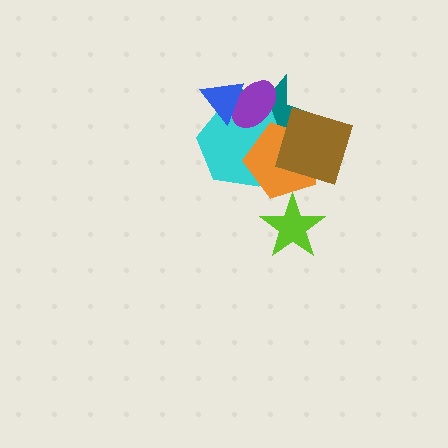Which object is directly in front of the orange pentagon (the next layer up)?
The brown diamond is directly in front of the orange pentagon.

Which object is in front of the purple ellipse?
The blue triangle is in front of the purple ellipse.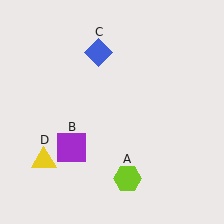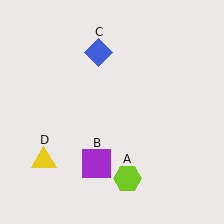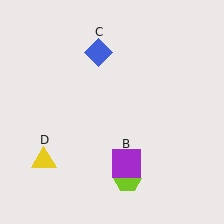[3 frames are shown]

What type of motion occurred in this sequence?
The purple square (object B) rotated counterclockwise around the center of the scene.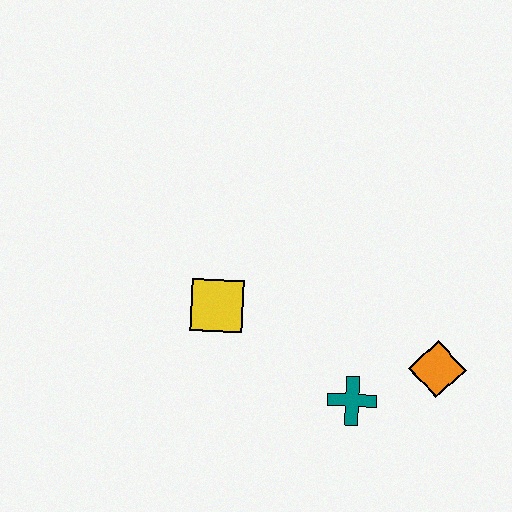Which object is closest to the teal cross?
The orange diamond is closest to the teal cross.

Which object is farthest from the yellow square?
The orange diamond is farthest from the yellow square.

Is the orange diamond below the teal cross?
No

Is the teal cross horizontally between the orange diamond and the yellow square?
Yes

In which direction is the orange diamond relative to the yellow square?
The orange diamond is to the right of the yellow square.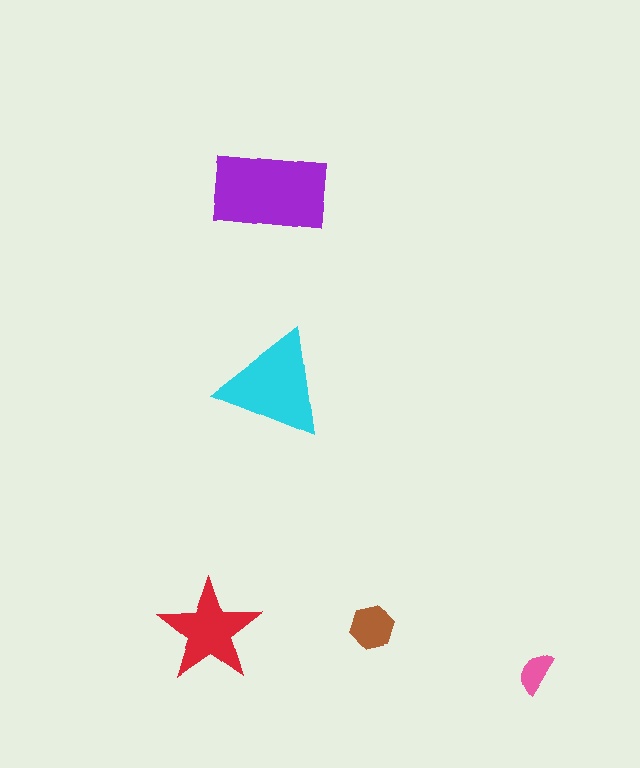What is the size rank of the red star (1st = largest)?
3rd.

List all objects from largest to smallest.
The purple rectangle, the cyan triangle, the red star, the brown hexagon, the pink semicircle.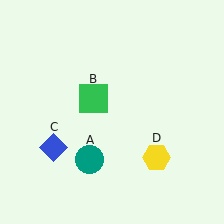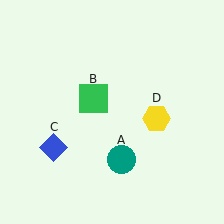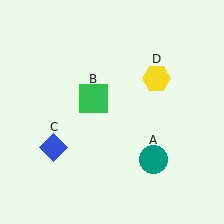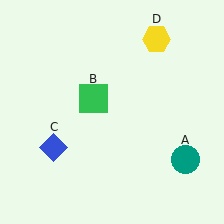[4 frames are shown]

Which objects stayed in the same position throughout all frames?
Green square (object B) and blue diamond (object C) remained stationary.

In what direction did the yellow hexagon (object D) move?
The yellow hexagon (object D) moved up.